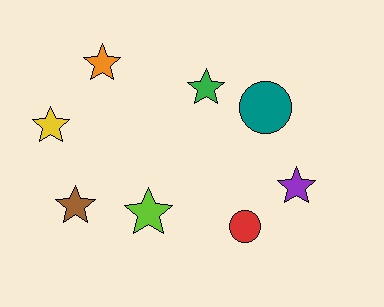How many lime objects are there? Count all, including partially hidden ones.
There is 1 lime object.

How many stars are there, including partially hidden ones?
There are 6 stars.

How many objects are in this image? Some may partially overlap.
There are 8 objects.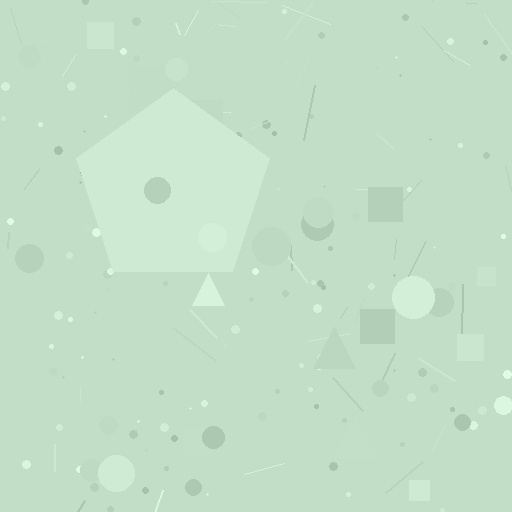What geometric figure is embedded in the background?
A pentagon is embedded in the background.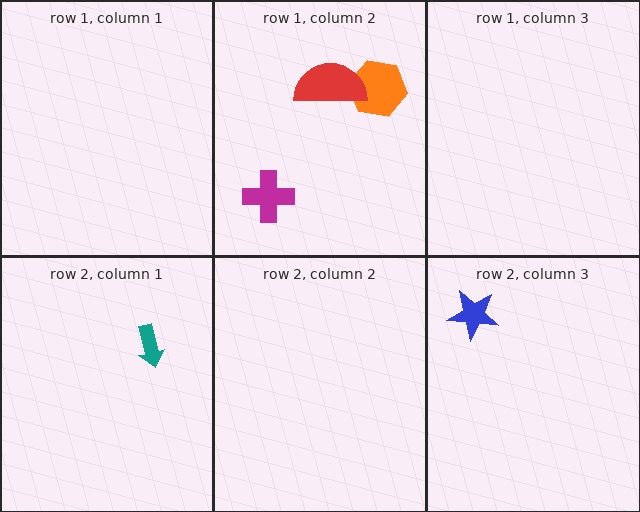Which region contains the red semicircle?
The row 1, column 2 region.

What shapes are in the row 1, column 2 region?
The orange hexagon, the red semicircle, the magenta cross.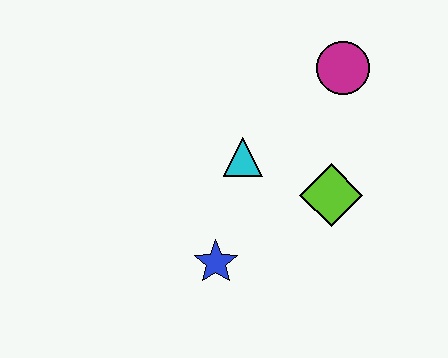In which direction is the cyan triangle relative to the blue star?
The cyan triangle is above the blue star.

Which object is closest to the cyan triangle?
The lime diamond is closest to the cyan triangle.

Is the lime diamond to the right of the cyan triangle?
Yes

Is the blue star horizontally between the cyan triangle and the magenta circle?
No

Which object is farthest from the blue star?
The magenta circle is farthest from the blue star.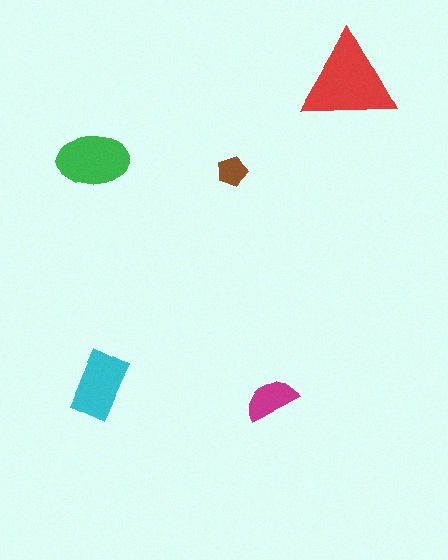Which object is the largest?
The red triangle.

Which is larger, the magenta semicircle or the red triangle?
The red triangle.